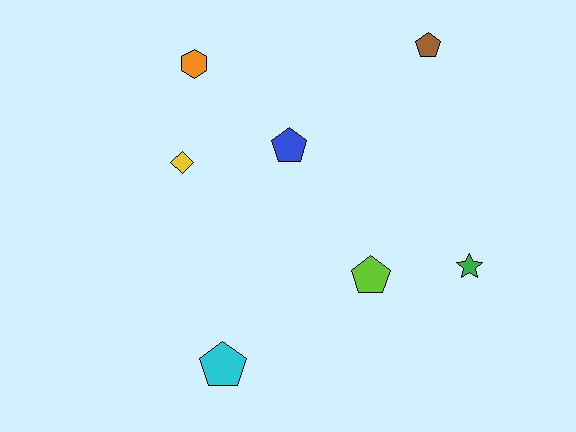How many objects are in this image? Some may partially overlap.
There are 7 objects.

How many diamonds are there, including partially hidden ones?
There is 1 diamond.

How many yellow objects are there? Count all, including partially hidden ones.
There is 1 yellow object.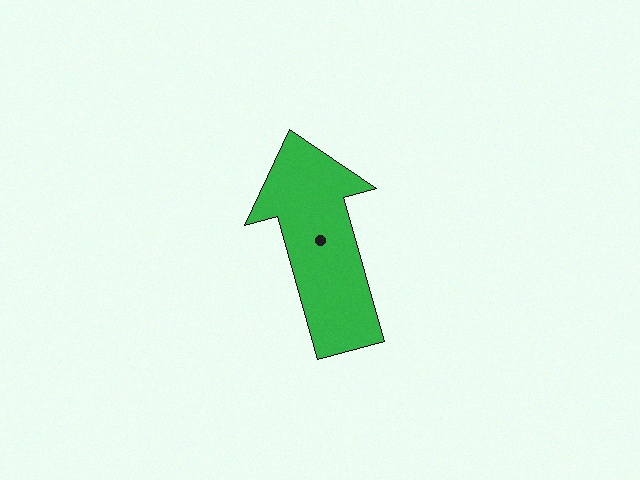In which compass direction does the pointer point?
North.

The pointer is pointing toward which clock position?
Roughly 11 o'clock.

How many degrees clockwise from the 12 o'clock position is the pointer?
Approximately 344 degrees.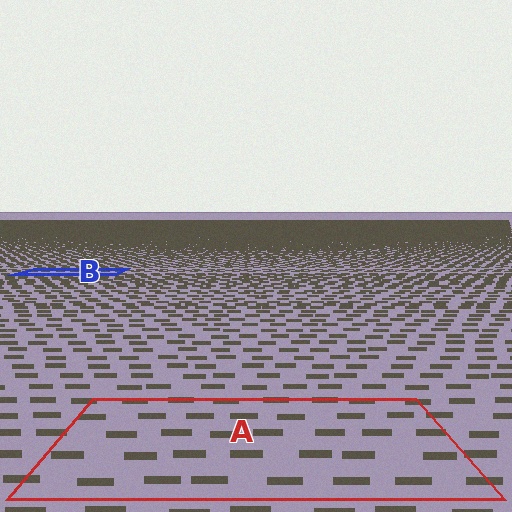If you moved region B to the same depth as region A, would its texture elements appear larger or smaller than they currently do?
They would appear larger. At a closer depth, the same texture elements are projected at a bigger on-screen size.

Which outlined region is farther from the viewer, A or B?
Region B is farther from the viewer — the texture elements inside it appear smaller and more densely packed.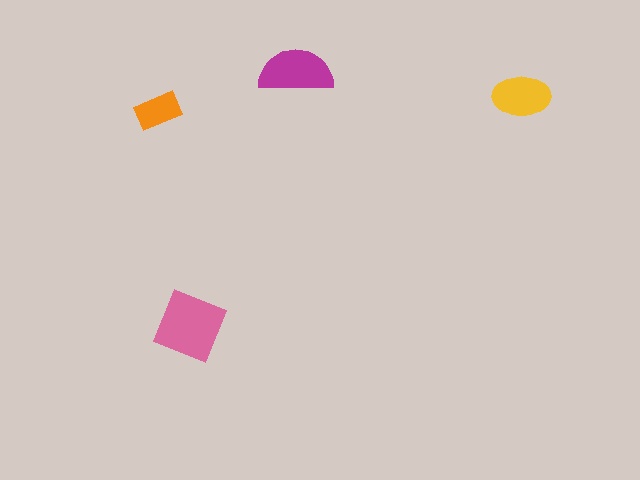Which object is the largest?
The pink square.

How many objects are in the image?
There are 4 objects in the image.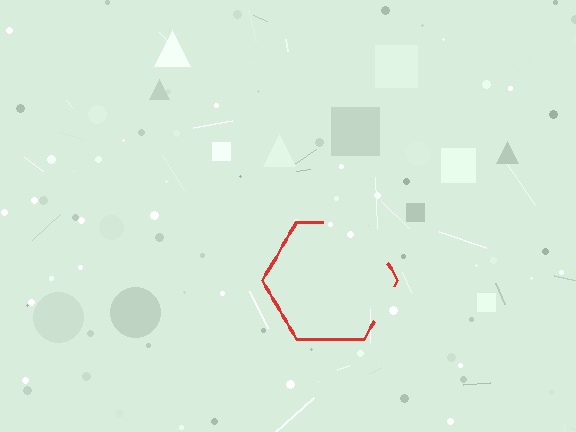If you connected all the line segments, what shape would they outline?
They would outline a hexagon.